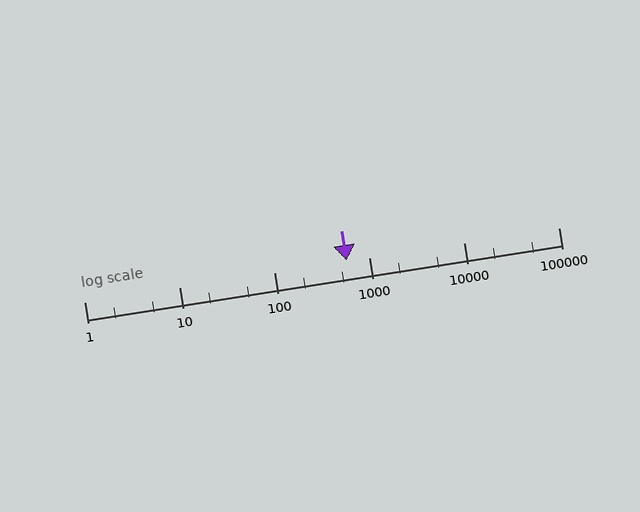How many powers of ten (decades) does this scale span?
The scale spans 5 decades, from 1 to 100000.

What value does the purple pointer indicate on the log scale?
The pointer indicates approximately 580.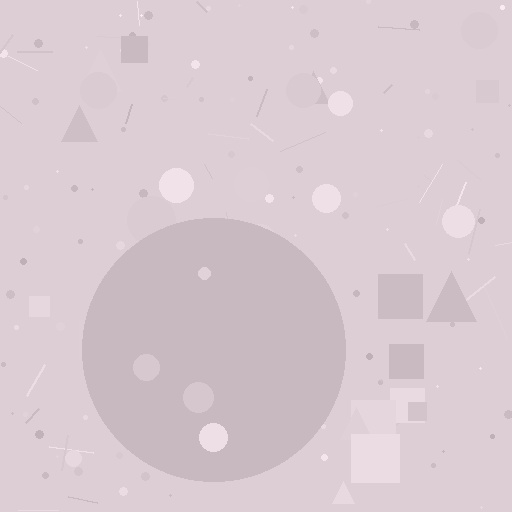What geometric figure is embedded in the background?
A circle is embedded in the background.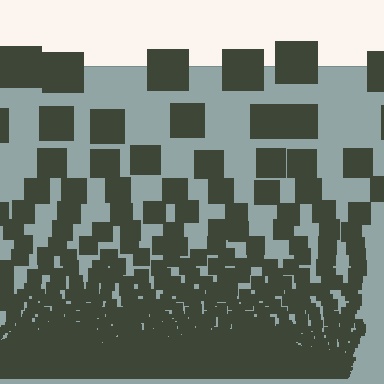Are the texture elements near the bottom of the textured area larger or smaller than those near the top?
Smaller. The gradient is inverted — elements near the bottom are smaller and denser.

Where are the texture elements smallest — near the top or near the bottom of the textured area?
Near the bottom.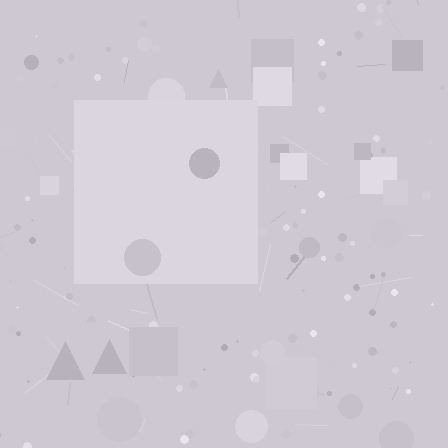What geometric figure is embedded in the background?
A square is embedded in the background.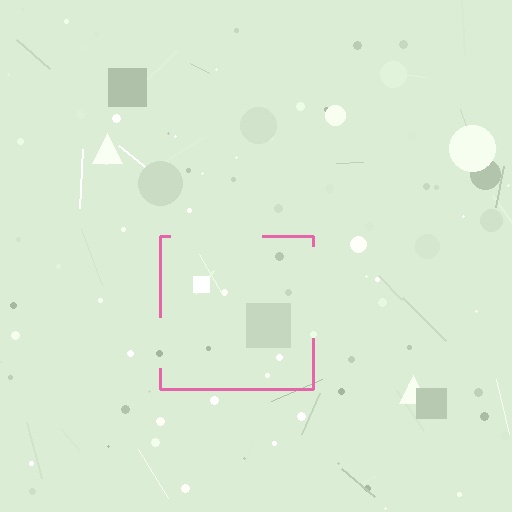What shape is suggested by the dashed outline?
The dashed outline suggests a square.